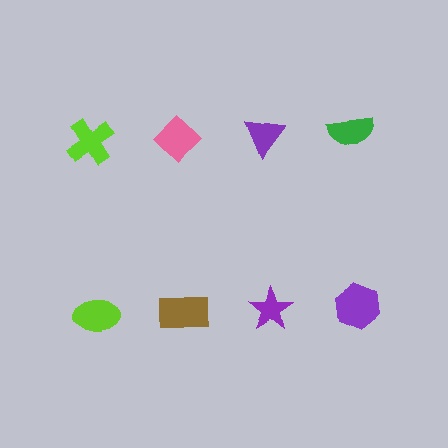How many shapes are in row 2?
4 shapes.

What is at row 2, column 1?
A lime ellipse.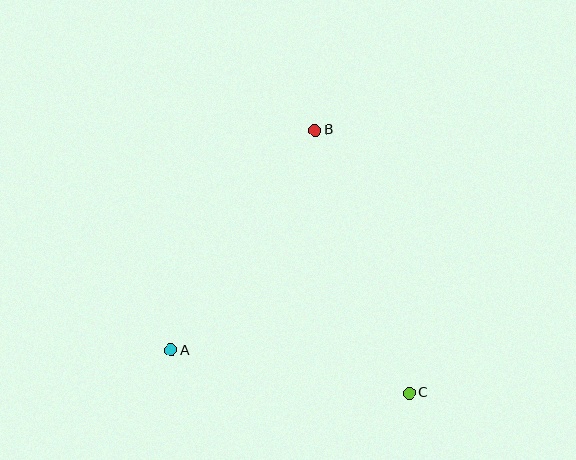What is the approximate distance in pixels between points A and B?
The distance between A and B is approximately 263 pixels.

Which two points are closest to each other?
Points A and C are closest to each other.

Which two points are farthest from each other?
Points B and C are farthest from each other.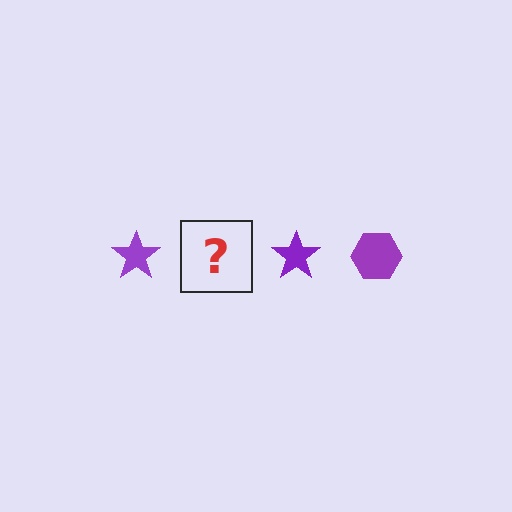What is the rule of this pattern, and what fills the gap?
The rule is that the pattern cycles through star, hexagon shapes in purple. The gap should be filled with a purple hexagon.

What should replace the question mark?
The question mark should be replaced with a purple hexagon.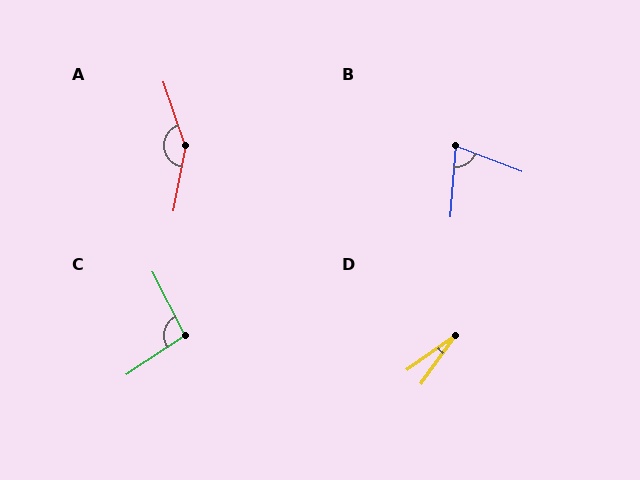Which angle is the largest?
A, at approximately 151 degrees.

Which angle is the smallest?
D, at approximately 19 degrees.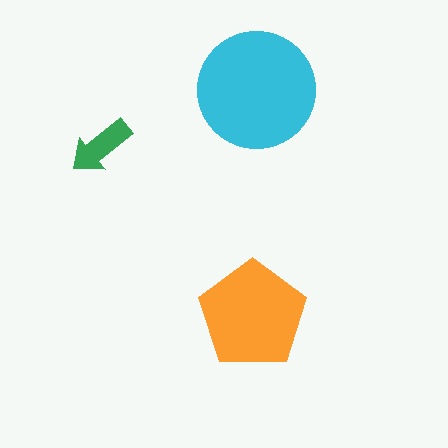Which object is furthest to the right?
The cyan circle is rightmost.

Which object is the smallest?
The green arrow.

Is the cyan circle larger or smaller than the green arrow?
Larger.